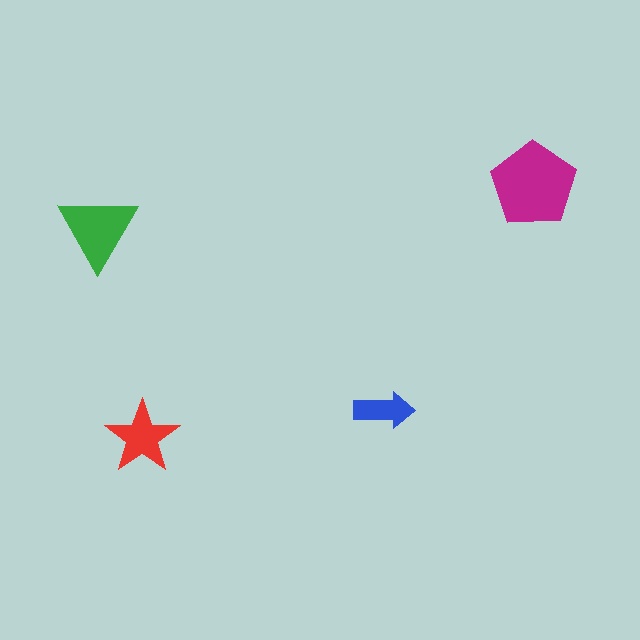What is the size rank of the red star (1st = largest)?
3rd.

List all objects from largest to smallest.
The magenta pentagon, the green triangle, the red star, the blue arrow.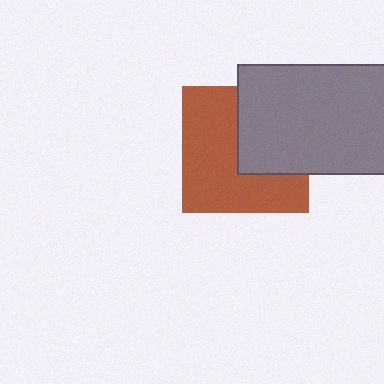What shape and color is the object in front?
The object in front is a gray rectangle.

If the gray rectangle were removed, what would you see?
You would see the complete brown square.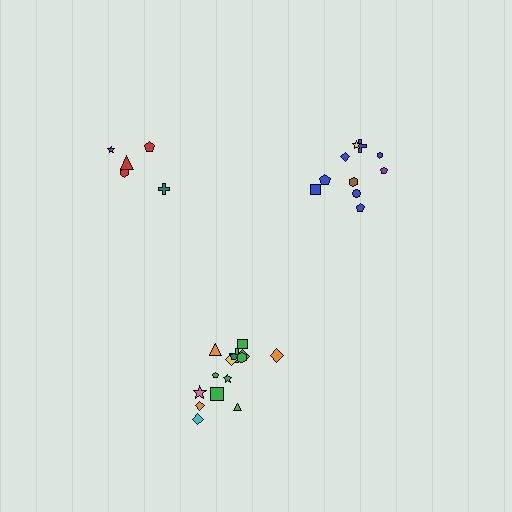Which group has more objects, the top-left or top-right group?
The top-right group.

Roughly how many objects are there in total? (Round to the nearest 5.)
Roughly 30 objects in total.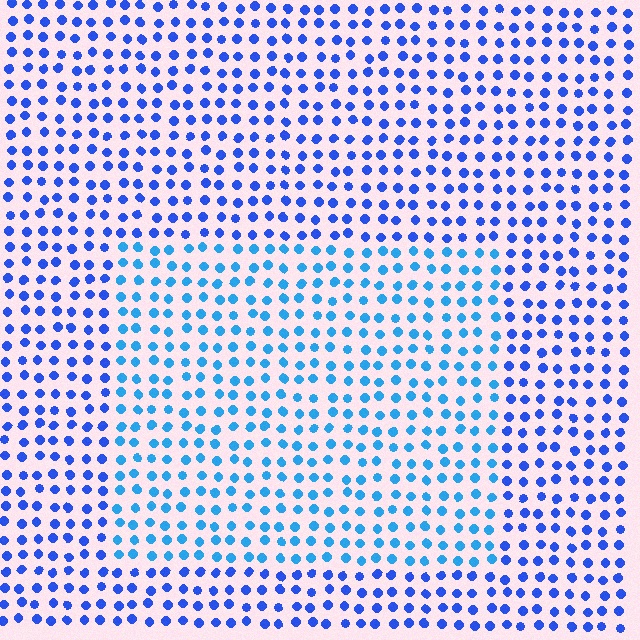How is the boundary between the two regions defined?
The boundary is defined purely by a slight shift in hue (about 26 degrees). Spacing, size, and orientation are identical on both sides.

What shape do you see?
I see a rectangle.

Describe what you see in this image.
The image is filled with small blue elements in a uniform arrangement. A rectangle-shaped region is visible where the elements are tinted to a slightly different hue, forming a subtle color boundary.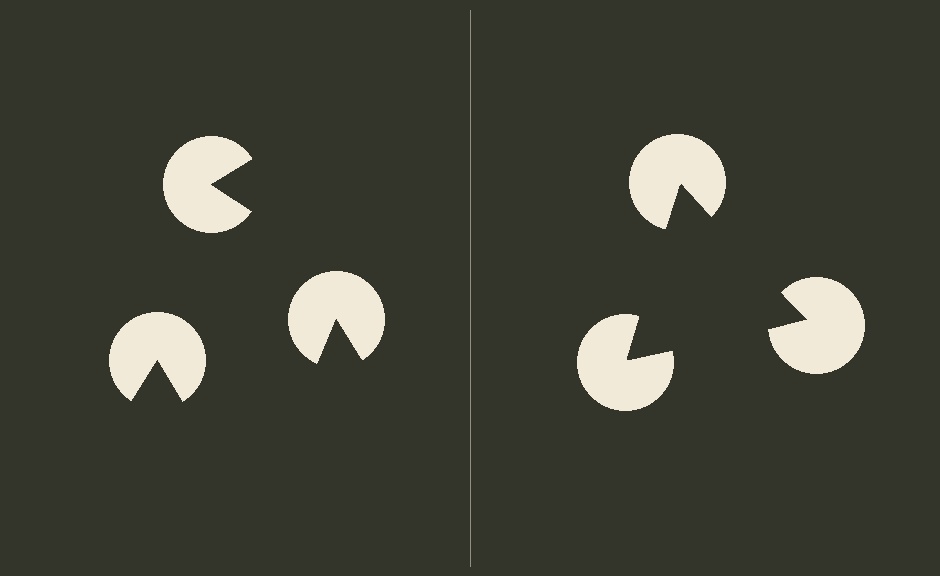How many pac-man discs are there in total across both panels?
6 — 3 on each side.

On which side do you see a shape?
An illusory triangle appears on the right side. On the left side the wedge cuts are rotated, so no coherent shape forms.